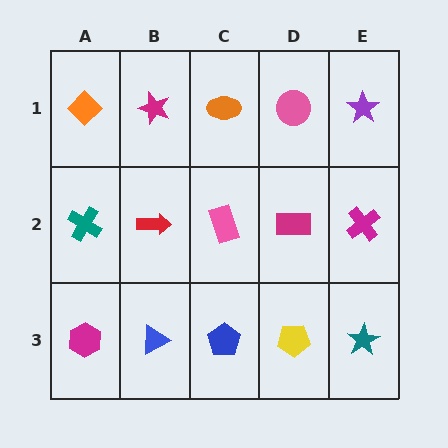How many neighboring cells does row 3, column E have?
2.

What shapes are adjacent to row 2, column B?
A magenta star (row 1, column B), a blue triangle (row 3, column B), a teal cross (row 2, column A), a pink rectangle (row 2, column C).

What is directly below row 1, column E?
A magenta cross.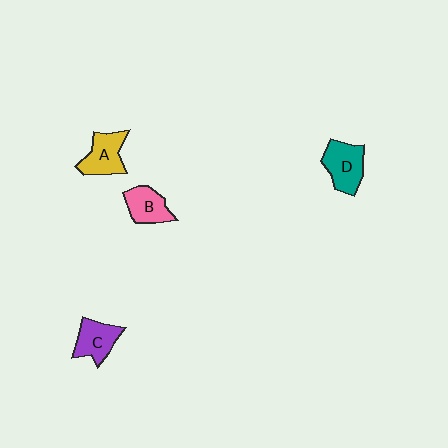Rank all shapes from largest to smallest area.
From largest to smallest: D (teal), A (yellow), C (purple), B (pink).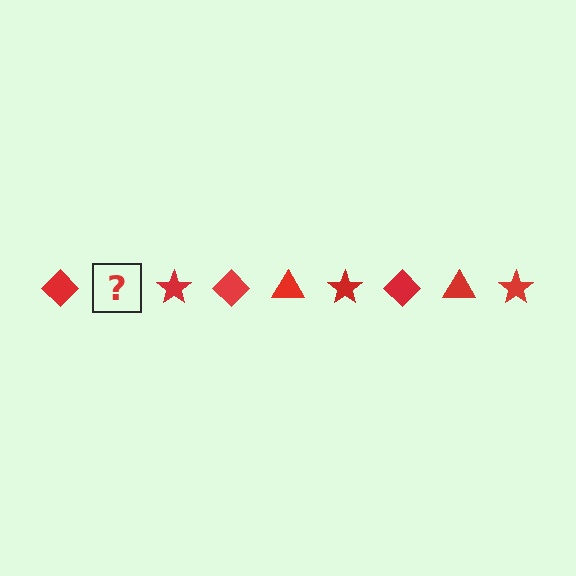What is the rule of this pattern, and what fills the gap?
The rule is that the pattern cycles through diamond, triangle, star shapes in red. The gap should be filled with a red triangle.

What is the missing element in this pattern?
The missing element is a red triangle.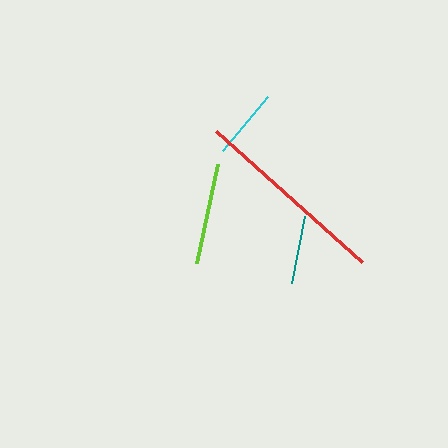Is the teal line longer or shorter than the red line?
The red line is longer than the teal line.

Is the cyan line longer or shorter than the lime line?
The lime line is longer than the cyan line.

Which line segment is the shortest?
The teal line is the shortest at approximately 68 pixels.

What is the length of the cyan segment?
The cyan segment is approximately 70 pixels long.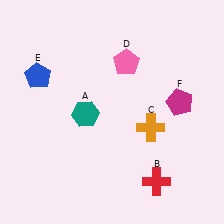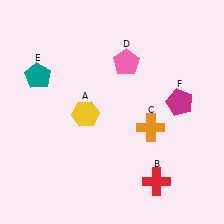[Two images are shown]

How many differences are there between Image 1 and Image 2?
There are 2 differences between the two images.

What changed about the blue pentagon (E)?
In Image 1, E is blue. In Image 2, it changed to teal.